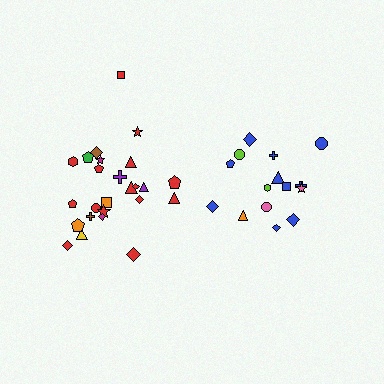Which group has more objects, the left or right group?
The left group.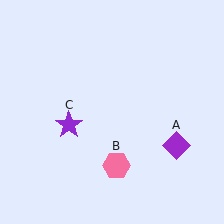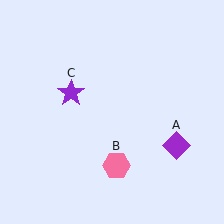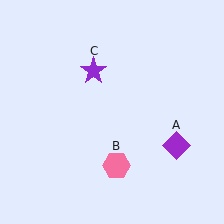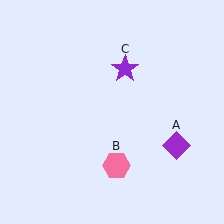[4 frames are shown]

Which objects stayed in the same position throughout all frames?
Purple diamond (object A) and pink hexagon (object B) remained stationary.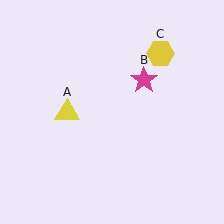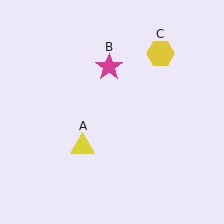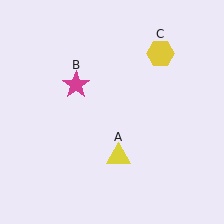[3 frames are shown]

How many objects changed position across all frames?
2 objects changed position: yellow triangle (object A), magenta star (object B).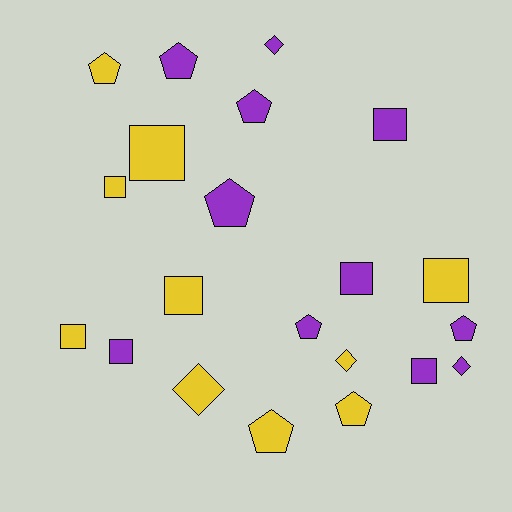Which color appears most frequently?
Purple, with 11 objects.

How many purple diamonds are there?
There are 2 purple diamonds.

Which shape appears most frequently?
Square, with 9 objects.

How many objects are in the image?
There are 21 objects.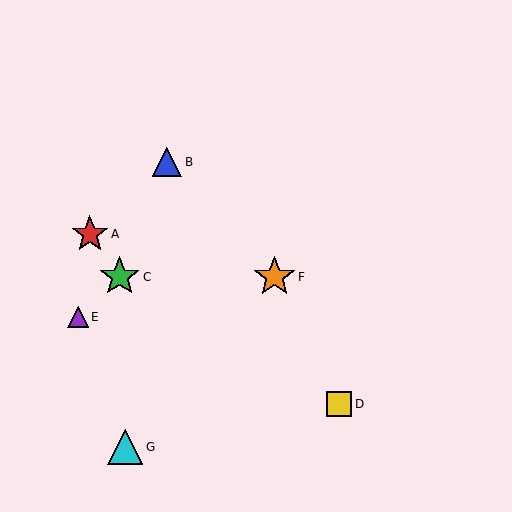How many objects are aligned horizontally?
2 objects (C, F) are aligned horizontally.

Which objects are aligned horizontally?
Objects C, F are aligned horizontally.